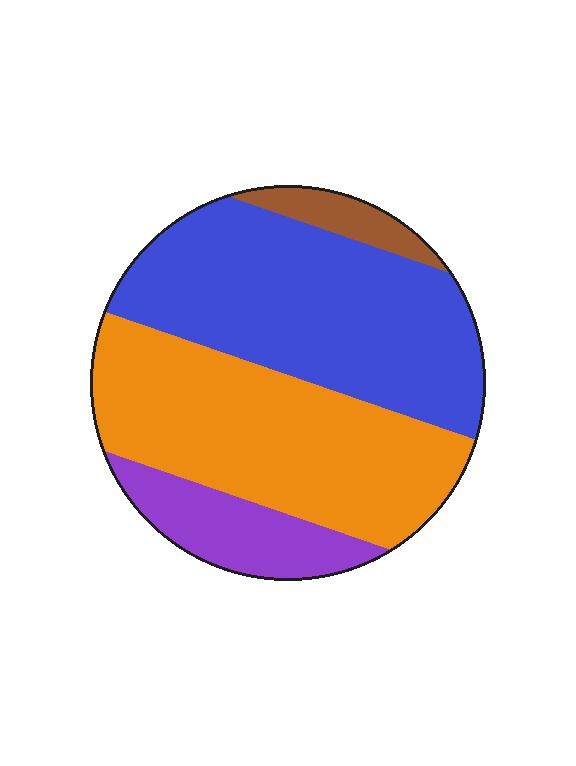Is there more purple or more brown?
Purple.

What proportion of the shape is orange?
Orange covers about 40% of the shape.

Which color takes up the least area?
Brown, at roughly 5%.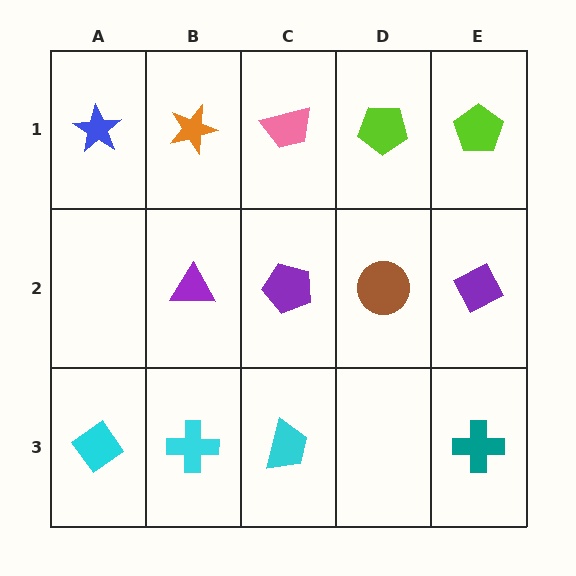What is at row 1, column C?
A pink trapezoid.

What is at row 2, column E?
A purple diamond.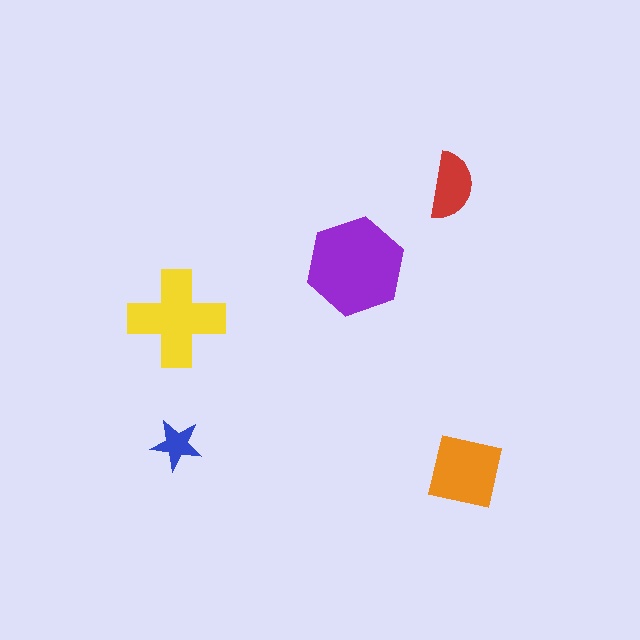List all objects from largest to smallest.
The purple hexagon, the yellow cross, the orange square, the red semicircle, the blue star.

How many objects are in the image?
There are 5 objects in the image.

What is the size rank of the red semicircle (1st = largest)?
4th.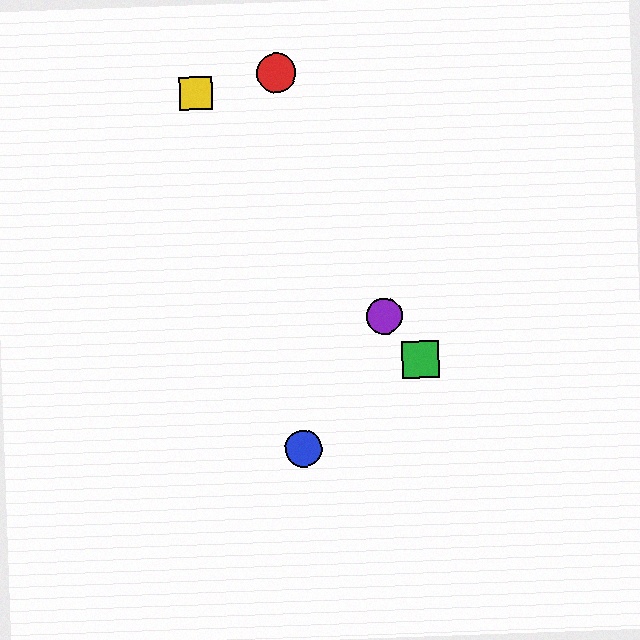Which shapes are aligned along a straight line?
The green square, the yellow square, the purple circle are aligned along a straight line.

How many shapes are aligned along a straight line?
3 shapes (the green square, the yellow square, the purple circle) are aligned along a straight line.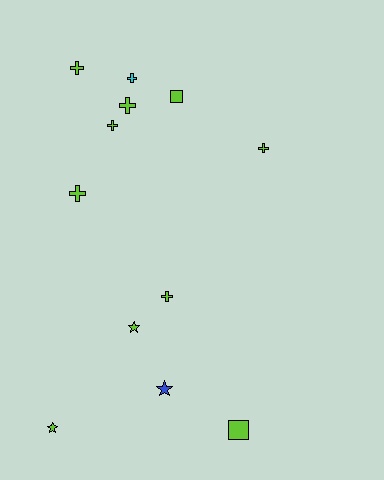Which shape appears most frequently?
Cross, with 7 objects.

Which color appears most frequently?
Lime, with 10 objects.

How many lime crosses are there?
There are 6 lime crosses.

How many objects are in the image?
There are 12 objects.